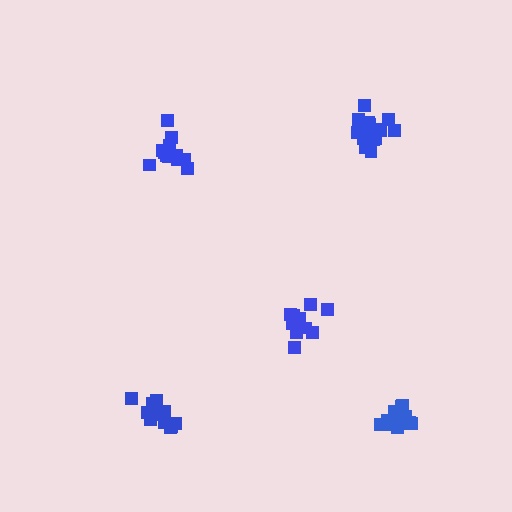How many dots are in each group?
Group 1: 12 dots, Group 2: 11 dots, Group 3: 12 dots, Group 4: 16 dots, Group 5: 14 dots (65 total).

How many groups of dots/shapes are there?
There are 5 groups.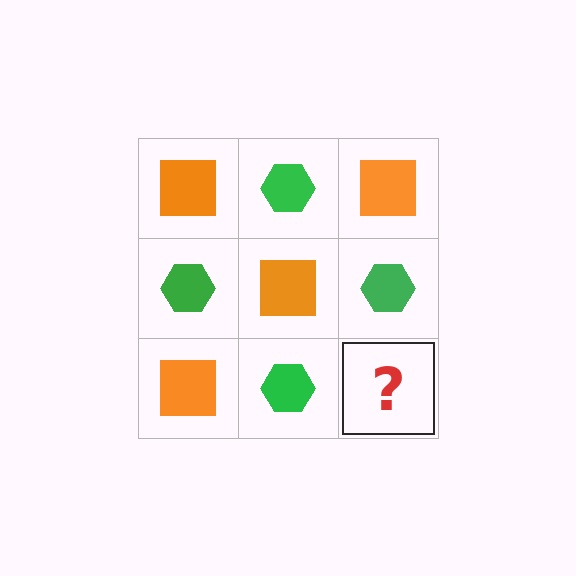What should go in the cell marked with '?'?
The missing cell should contain an orange square.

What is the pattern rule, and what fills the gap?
The rule is that it alternates orange square and green hexagon in a checkerboard pattern. The gap should be filled with an orange square.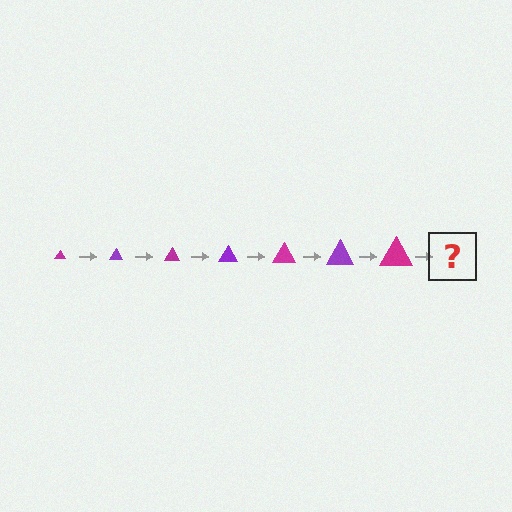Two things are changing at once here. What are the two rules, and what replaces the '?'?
The two rules are that the triangle grows larger each step and the color cycles through magenta and purple. The '?' should be a purple triangle, larger than the previous one.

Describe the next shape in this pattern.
It should be a purple triangle, larger than the previous one.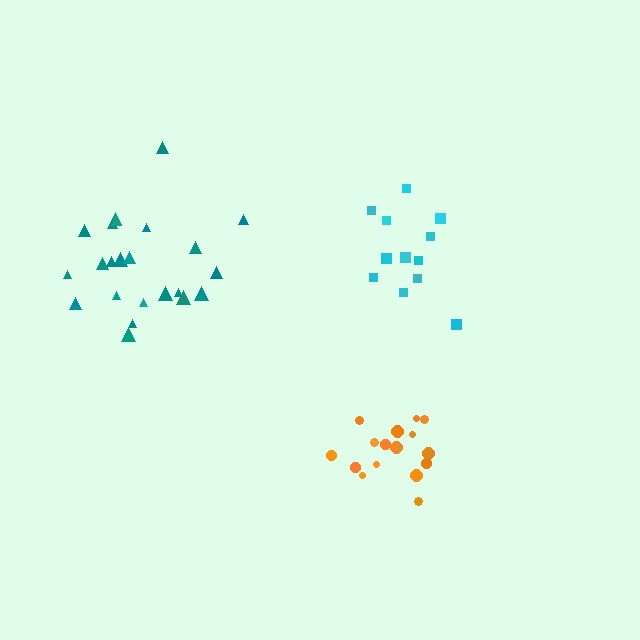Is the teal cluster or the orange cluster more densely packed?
Orange.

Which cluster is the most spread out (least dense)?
Cyan.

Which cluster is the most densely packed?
Orange.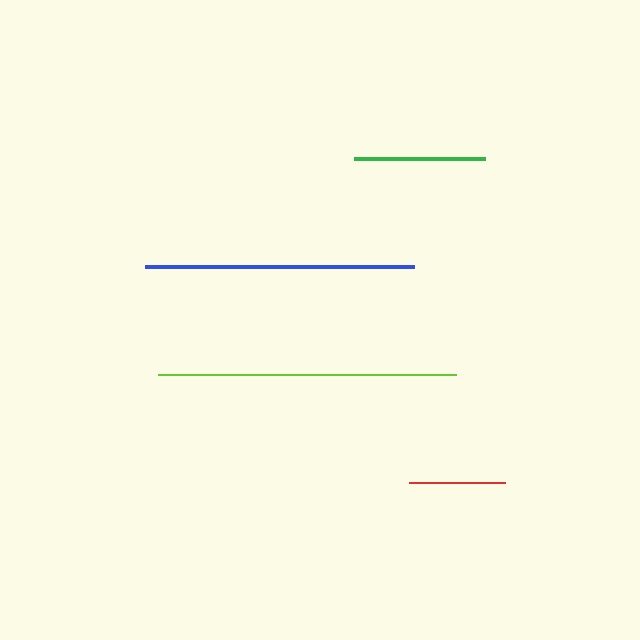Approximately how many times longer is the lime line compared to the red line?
The lime line is approximately 3.1 times the length of the red line.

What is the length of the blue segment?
The blue segment is approximately 269 pixels long.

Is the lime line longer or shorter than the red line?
The lime line is longer than the red line.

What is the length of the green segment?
The green segment is approximately 131 pixels long.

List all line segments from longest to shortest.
From longest to shortest: lime, blue, green, red.